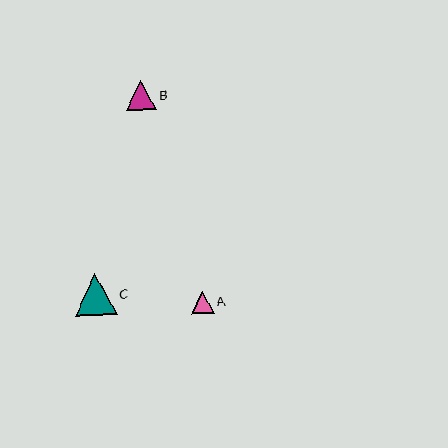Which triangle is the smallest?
Triangle A is the smallest with a size of approximately 22 pixels.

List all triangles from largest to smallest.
From largest to smallest: C, B, A.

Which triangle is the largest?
Triangle C is the largest with a size of approximately 42 pixels.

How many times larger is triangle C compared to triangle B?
Triangle C is approximately 1.4 times the size of triangle B.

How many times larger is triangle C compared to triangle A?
Triangle C is approximately 1.9 times the size of triangle A.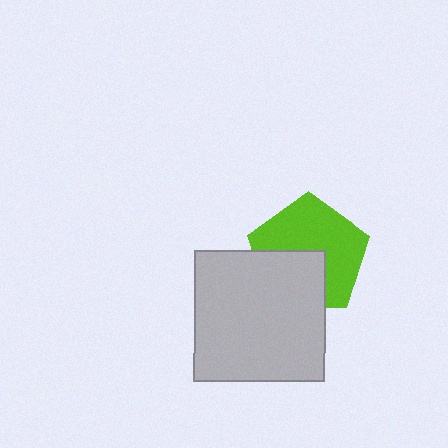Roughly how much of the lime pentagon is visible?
About half of it is visible (roughly 62%).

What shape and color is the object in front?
The object in front is a light gray square.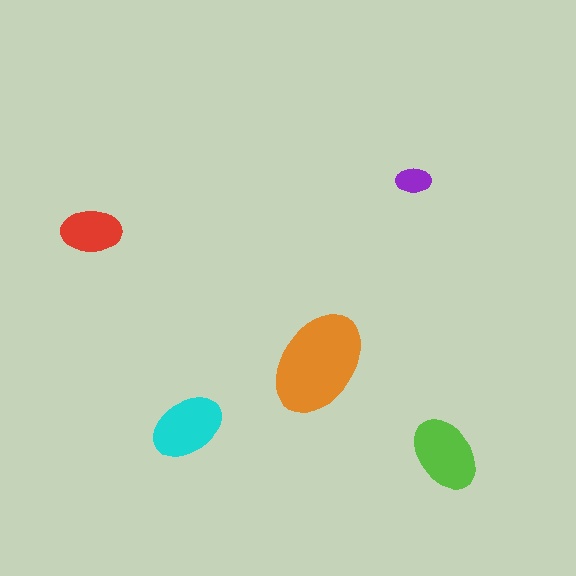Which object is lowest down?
The lime ellipse is bottommost.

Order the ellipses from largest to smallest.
the orange one, the lime one, the cyan one, the red one, the purple one.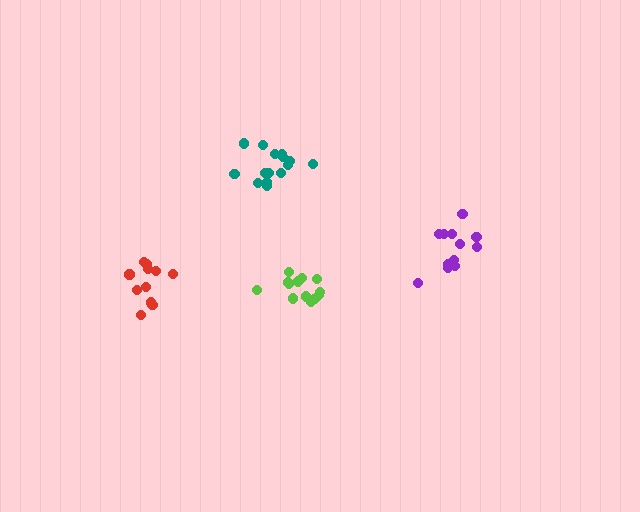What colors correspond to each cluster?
The clusters are colored: red, lime, purple, teal.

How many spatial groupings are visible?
There are 4 spatial groupings.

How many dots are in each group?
Group 1: 11 dots, Group 2: 13 dots, Group 3: 12 dots, Group 4: 15 dots (51 total).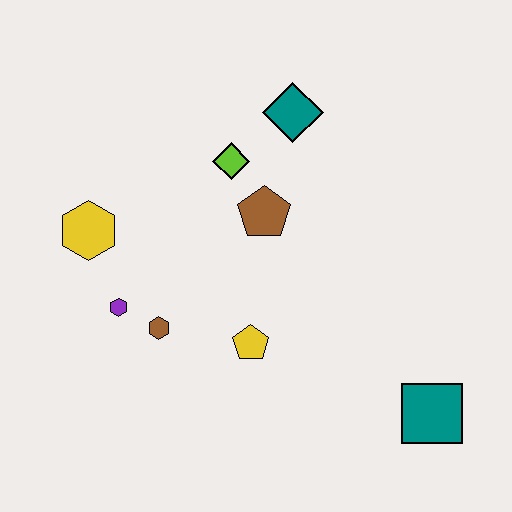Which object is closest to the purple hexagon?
The brown hexagon is closest to the purple hexagon.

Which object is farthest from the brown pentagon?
The teal square is farthest from the brown pentagon.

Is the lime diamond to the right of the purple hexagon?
Yes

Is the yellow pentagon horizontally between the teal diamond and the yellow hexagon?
Yes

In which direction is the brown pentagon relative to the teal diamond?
The brown pentagon is below the teal diamond.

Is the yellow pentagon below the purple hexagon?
Yes